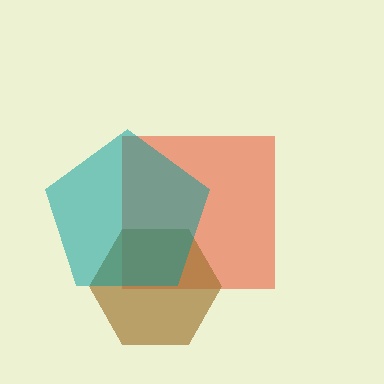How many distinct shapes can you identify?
There are 3 distinct shapes: a red square, a brown hexagon, a teal pentagon.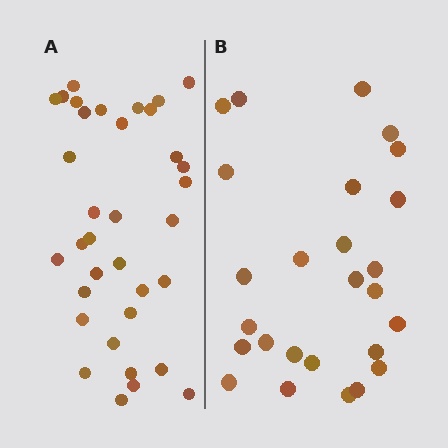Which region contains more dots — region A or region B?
Region A (the left region) has more dots.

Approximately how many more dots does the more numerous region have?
Region A has roughly 8 or so more dots than region B.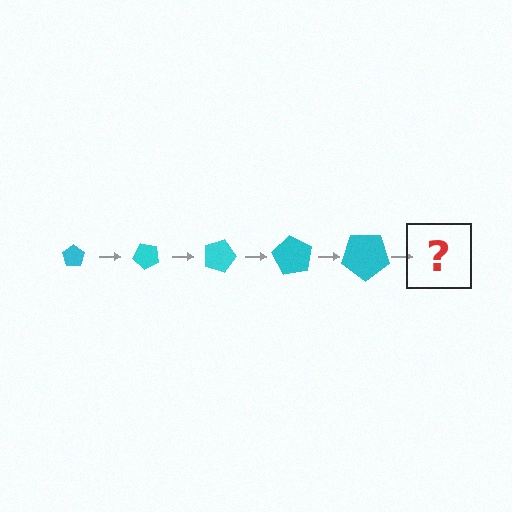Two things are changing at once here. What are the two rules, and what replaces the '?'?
The two rules are that the pentagon grows larger each step and it rotates 45 degrees each step. The '?' should be a pentagon, larger than the previous one and rotated 225 degrees from the start.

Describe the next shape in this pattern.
It should be a pentagon, larger than the previous one and rotated 225 degrees from the start.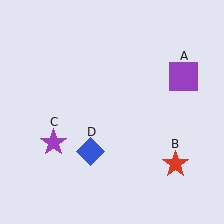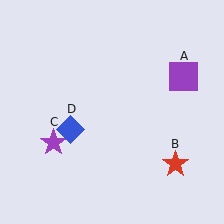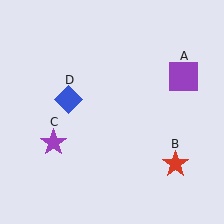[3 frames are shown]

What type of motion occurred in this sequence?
The blue diamond (object D) rotated clockwise around the center of the scene.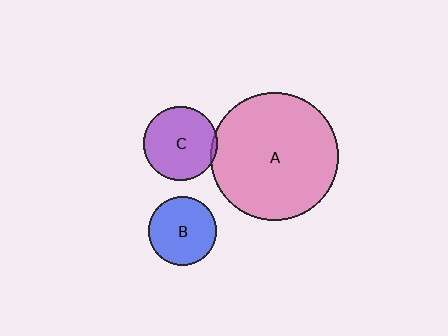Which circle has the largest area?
Circle A (pink).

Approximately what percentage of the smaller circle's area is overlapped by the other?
Approximately 5%.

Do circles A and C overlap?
Yes.